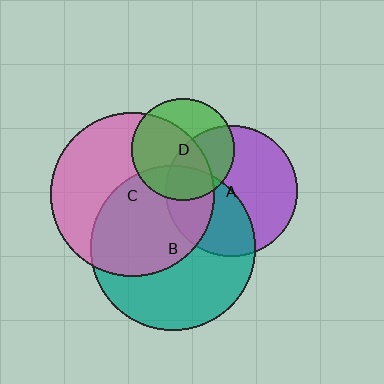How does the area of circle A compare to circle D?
Approximately 1.6 times.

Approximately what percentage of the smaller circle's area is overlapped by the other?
Approximately 60%.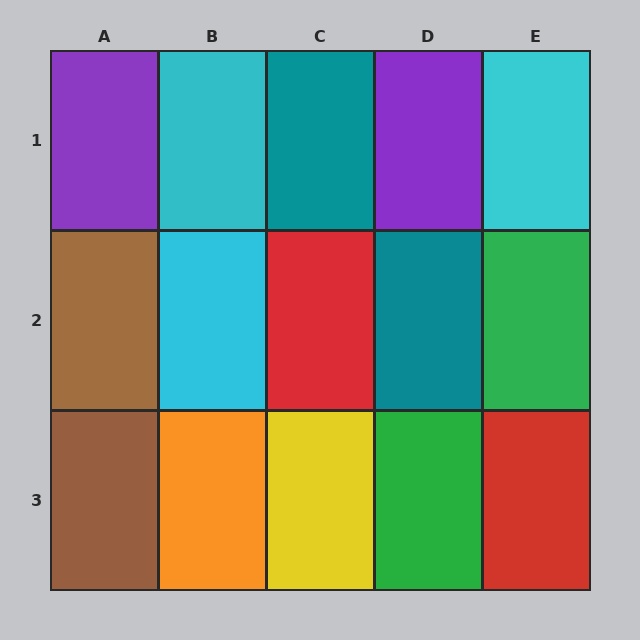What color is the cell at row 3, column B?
Orange.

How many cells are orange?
1 cell is orange.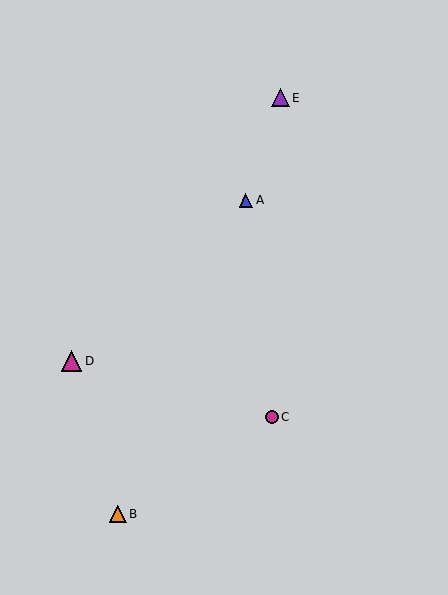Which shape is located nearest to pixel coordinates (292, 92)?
The purple triangle (labeled E) at (280, 98) is nearest to that location.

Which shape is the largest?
The magenta triangle (labeled D) is the largest.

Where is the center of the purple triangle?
The center of the purple triangle is at (280, 98).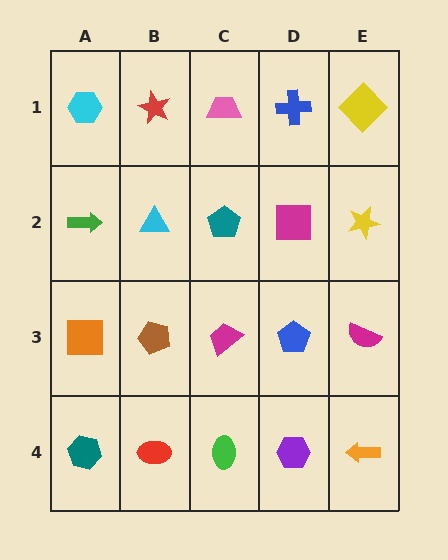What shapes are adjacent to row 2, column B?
A red star (row 1, column B), a brown pentagon (row 3, column B), a green arrow (row 2, column A), a teal pentagon (row 2, column C).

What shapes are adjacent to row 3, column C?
A teal pentagon (row 2, column C), a green ellipse (row 4, column C), a brown pentagon (row 3, column B), a blue pentagon (row 3, column D).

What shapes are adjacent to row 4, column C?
A magenta trapezoid (row 3, column C), a red ellipse (row 4, column B), a purple hexagon (row 4, column D).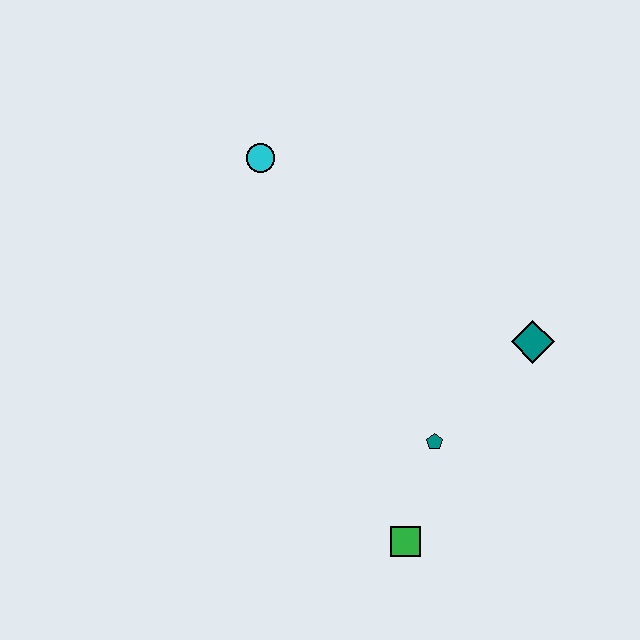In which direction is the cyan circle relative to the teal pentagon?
The cyan circle is above the teal pentagon.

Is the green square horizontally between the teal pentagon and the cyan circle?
Yes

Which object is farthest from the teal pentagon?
The cyan circle is farthest from the teal pentagon.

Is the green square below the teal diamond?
Yes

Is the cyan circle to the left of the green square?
Yes